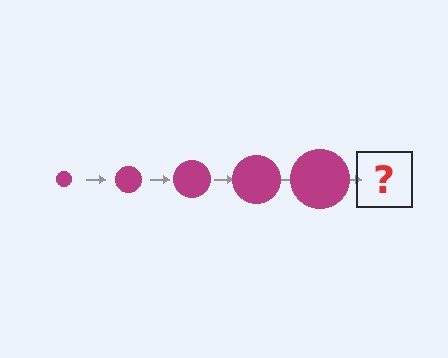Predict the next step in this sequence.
The next step is a magenta circle, larger than the previous one.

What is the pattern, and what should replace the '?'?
The pattern is that the circle gets progressively larger each step. The '?' should be a magenta circle, larger than the previous one.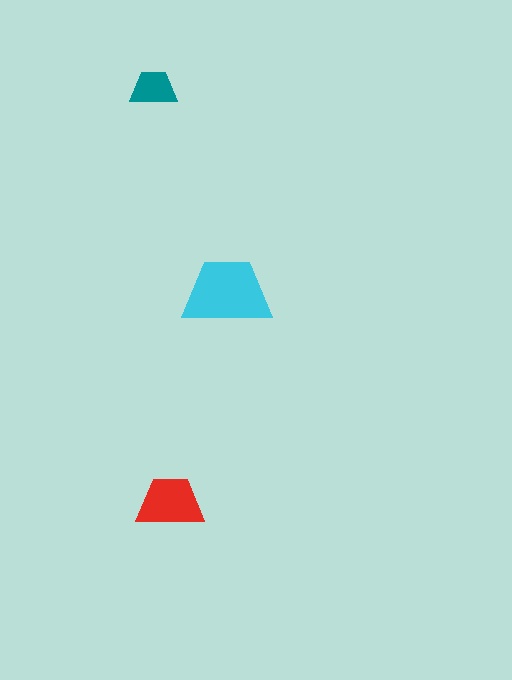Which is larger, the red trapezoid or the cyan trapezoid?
The cyan one.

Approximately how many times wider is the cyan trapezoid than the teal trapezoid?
About 2 times wider.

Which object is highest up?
The teal trapezoid is topmost.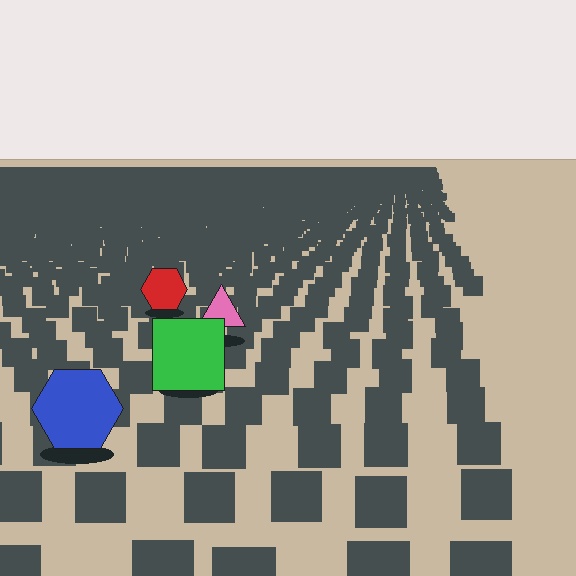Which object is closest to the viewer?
The blue hexagon is closest. The texture marks near it are larger and more spread out.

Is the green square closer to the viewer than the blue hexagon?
No. The blue hexagon is closer — you can tell from the texture gradient: the ground texture is coarser near it.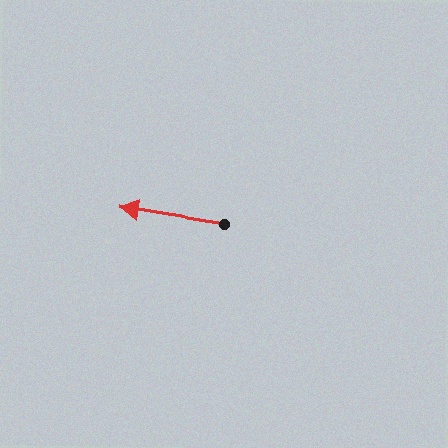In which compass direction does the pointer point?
West.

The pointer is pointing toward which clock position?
Roughly 9 o'clock.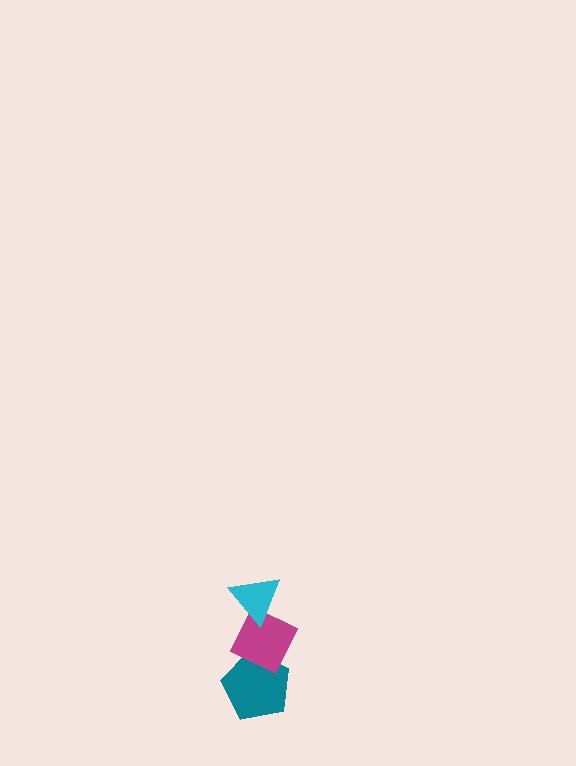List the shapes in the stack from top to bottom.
From top to bottom: the cyan triangle, the magenta diamond, the teal pentagon.